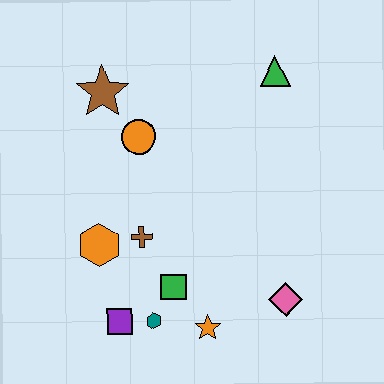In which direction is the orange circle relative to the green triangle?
The orange circle is to the left of the green triangle.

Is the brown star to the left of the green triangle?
Yes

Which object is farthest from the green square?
The green triangle is farthest from the green square.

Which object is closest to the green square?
The teal hexagon is closest to the green square.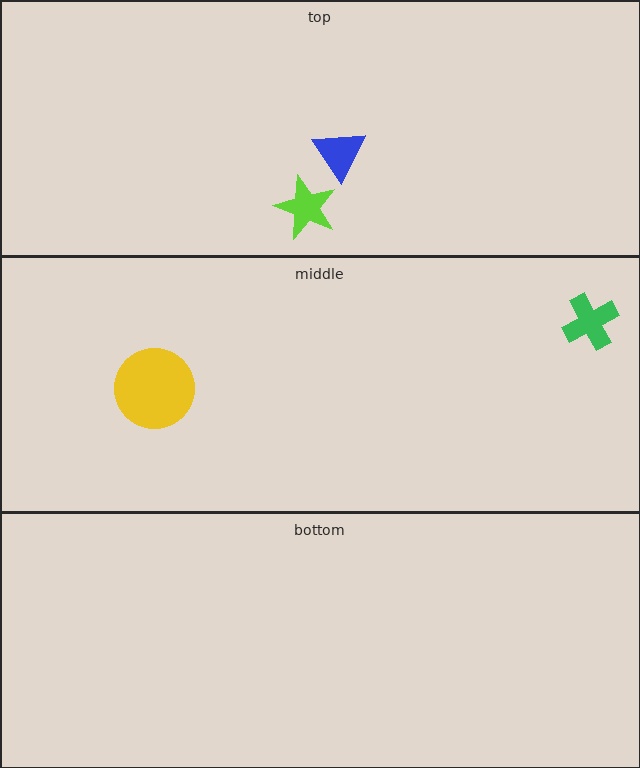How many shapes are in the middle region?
2.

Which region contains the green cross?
The middle region.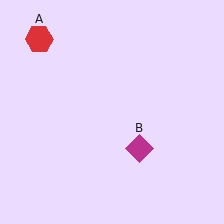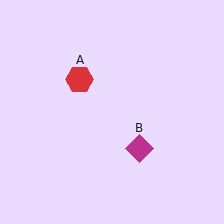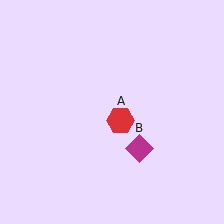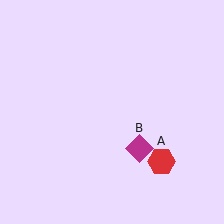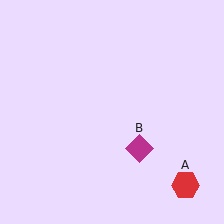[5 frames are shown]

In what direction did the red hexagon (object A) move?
The red hexagon (object A) moved down and to the right.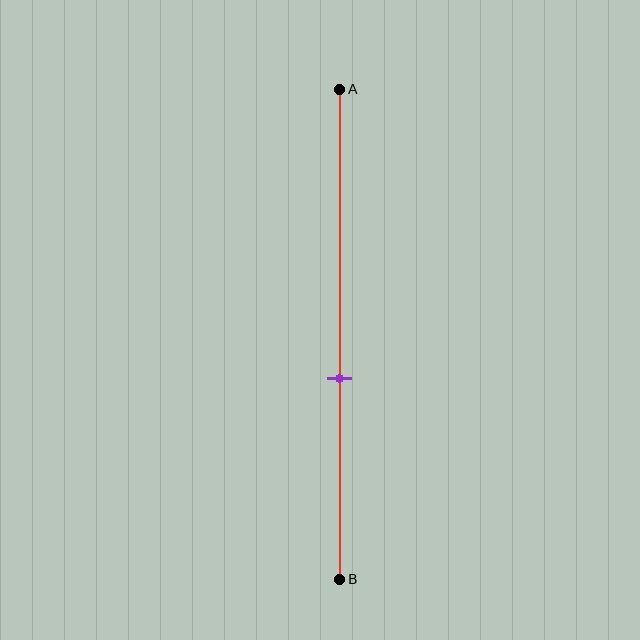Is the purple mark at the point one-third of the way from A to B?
No, the mark is at about 60% from A, not at the 33% one-third point.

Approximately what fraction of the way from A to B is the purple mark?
The purple mark is approximately 60% of the way from A to B.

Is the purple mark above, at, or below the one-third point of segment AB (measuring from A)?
The purple mark is below the one-third point of segment AB.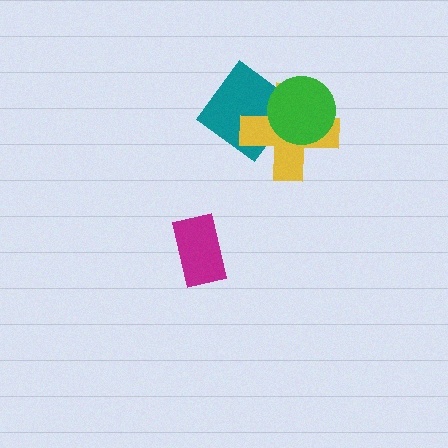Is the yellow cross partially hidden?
Yes, it is partially covered by another shape.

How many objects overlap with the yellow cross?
2 objects overlap with the yellow cross.